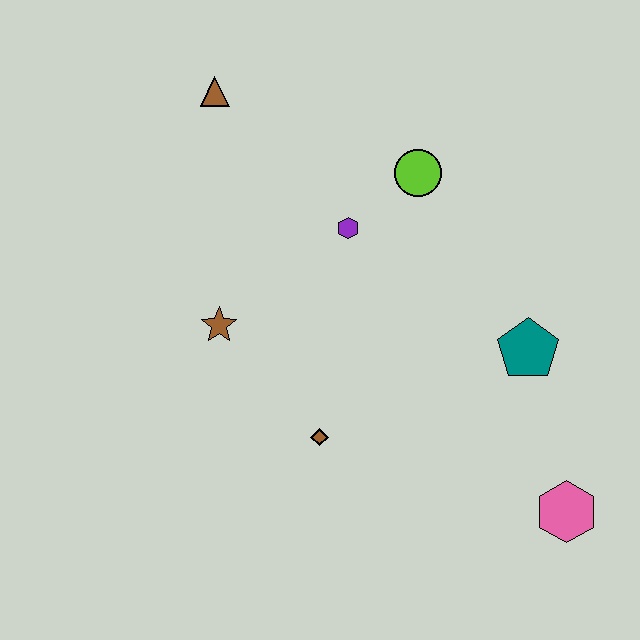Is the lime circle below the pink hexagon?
No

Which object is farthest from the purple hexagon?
The pink hexagon is farthest from the purple hexagon.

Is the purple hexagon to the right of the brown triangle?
Yes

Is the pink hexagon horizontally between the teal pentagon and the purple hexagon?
No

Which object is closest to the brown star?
The brown diamond is closest to the brown star.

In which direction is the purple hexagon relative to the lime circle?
The purple hexagon is to the left of the lime circle.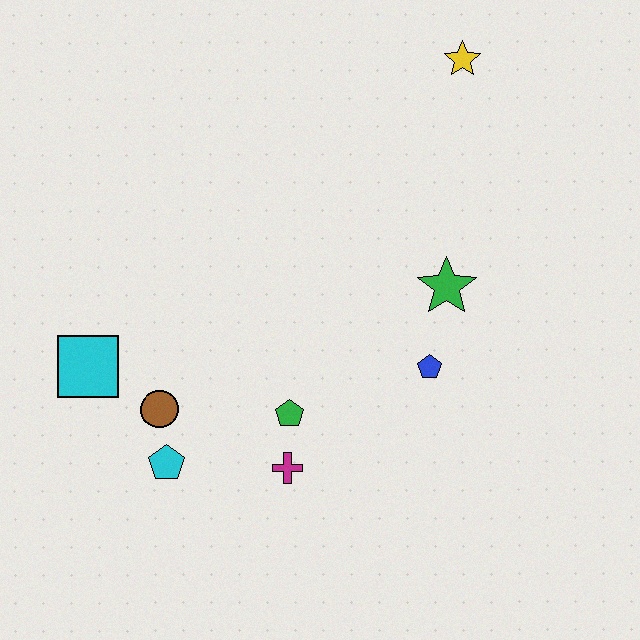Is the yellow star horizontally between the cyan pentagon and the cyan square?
No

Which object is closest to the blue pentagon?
The green star is closest to the blue pentagon.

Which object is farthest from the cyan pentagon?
The yellow star is farthest from the cyan pentagon.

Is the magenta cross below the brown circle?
Yes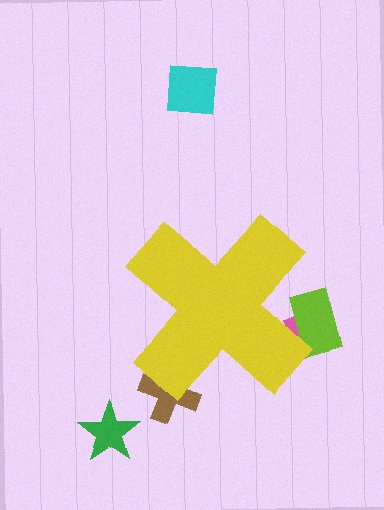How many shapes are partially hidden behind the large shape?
3 shapes are partially hidden.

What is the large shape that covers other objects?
A yellow cross.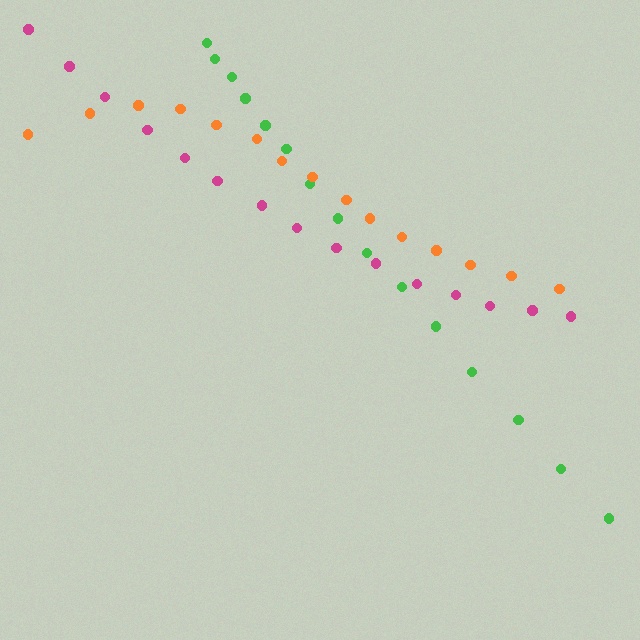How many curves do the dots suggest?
There are 3 distinct paths.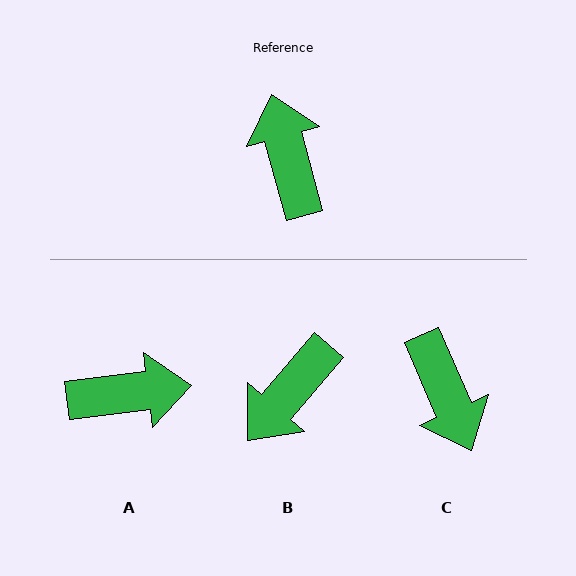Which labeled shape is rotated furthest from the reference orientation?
C, about 172 degrees away.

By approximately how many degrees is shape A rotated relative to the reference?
Approximately 98 degrees clockwise.